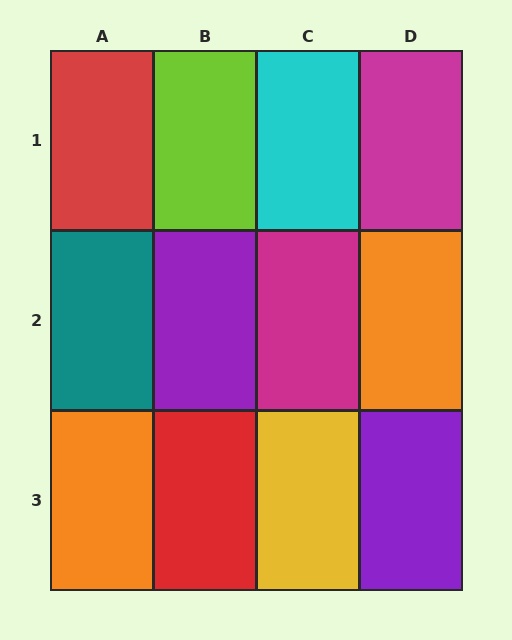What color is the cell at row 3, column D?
Purple.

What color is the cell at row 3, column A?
Orange.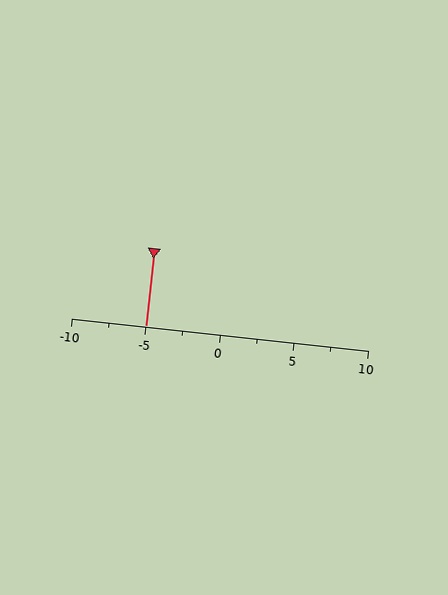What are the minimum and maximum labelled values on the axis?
The axis runs from -10 to 10.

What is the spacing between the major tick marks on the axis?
The major ticks are spaced 5 apart.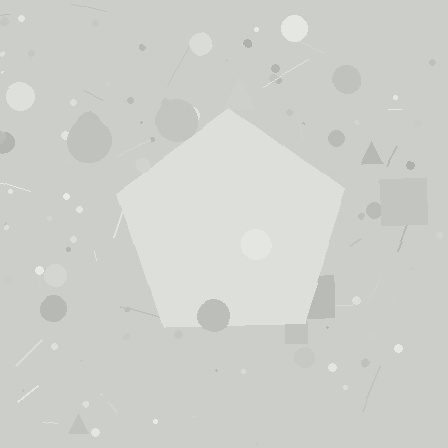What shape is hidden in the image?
A pentagon is hidden in the image.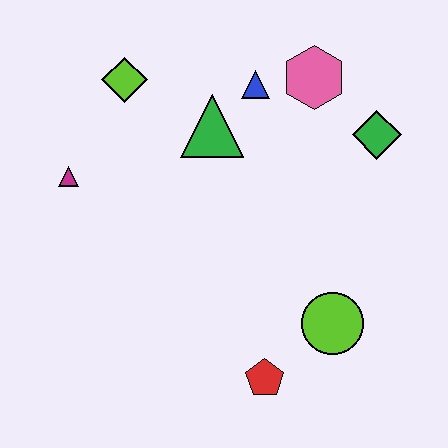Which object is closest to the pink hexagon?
The blue triangle is closest to the pink hexagon.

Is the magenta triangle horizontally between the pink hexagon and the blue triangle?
No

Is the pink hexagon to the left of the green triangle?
No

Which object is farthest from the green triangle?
The red pentagon is farthest from the green triangle.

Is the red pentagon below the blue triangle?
Yes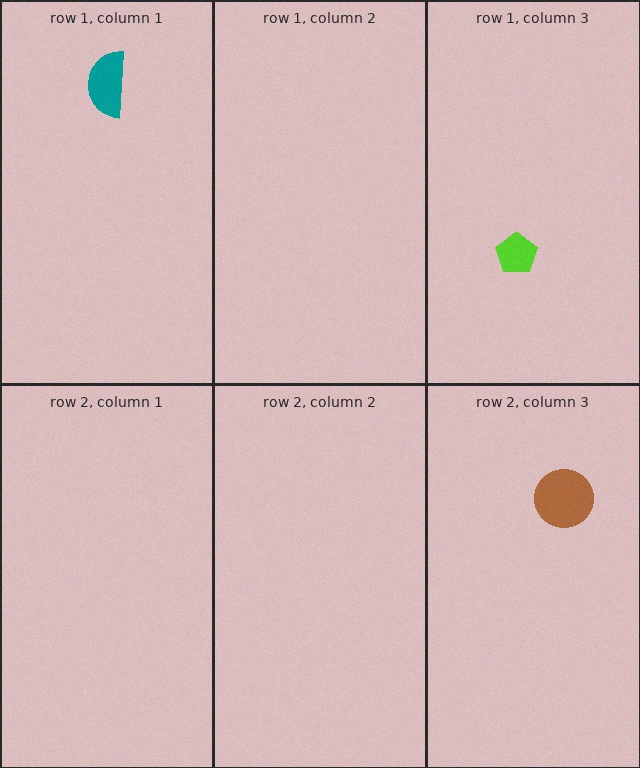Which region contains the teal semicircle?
The row 1, column 1 region.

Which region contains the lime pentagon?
The row 1, column 3 region.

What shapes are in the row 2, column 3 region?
The brown circle.